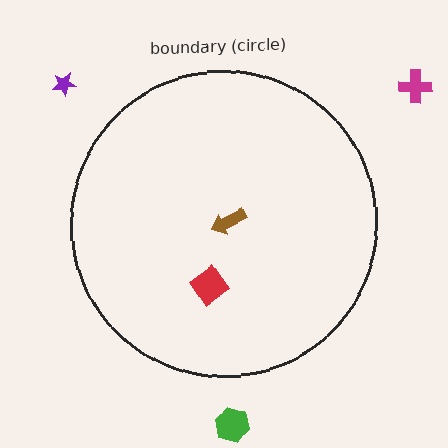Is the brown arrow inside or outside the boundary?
Inside.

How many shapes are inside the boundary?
2 inside, 3 outside.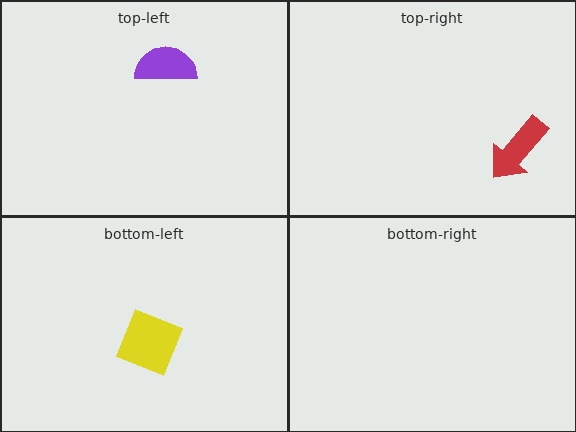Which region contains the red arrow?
The top-right region.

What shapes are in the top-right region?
The red arrow.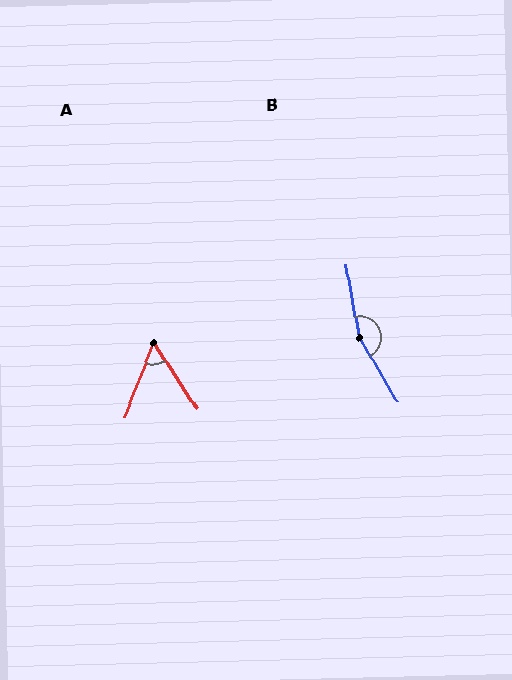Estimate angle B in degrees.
Approximately 159 degrees.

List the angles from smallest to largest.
A (54°), B (159°).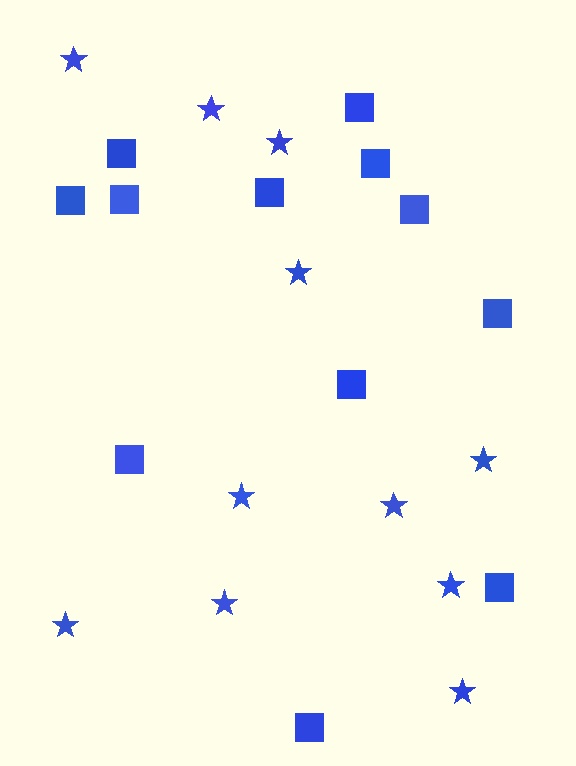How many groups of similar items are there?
There are 2 groups: one group of squares (12) and one group of stars (11).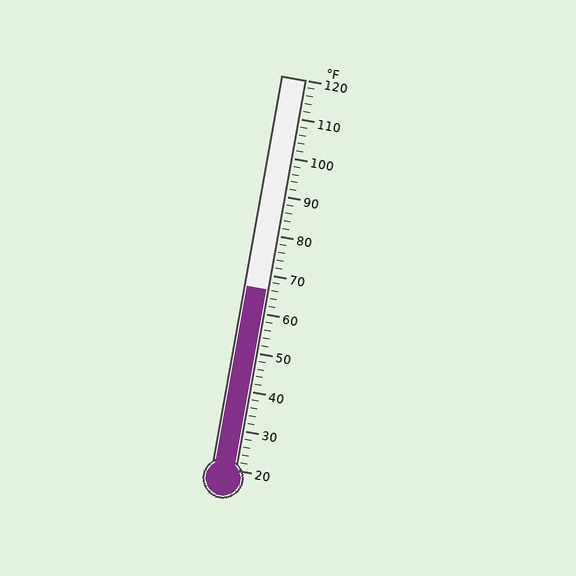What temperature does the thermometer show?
The thermometer shows approximately 66°F.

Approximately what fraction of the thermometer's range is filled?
The thermometer is filled to approximately 45% of its range.